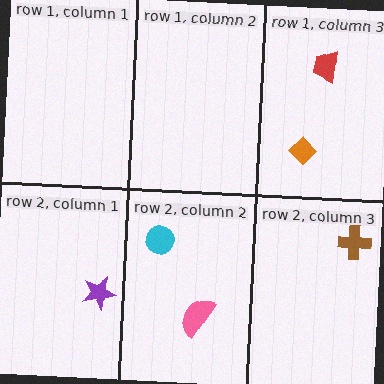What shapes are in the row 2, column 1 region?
The purple star.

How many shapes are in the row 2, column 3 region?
1.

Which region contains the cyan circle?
The row 2, column 2 region.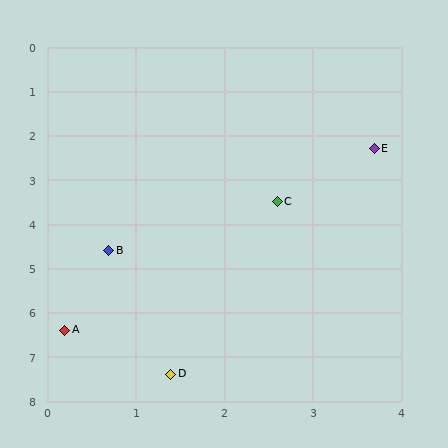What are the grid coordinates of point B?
Point B is at approximately (0.7, 4.6).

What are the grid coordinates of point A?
Point A is at approximately (0.2, 6.4).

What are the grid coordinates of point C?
Point C is at approximately (2.6, 3.5).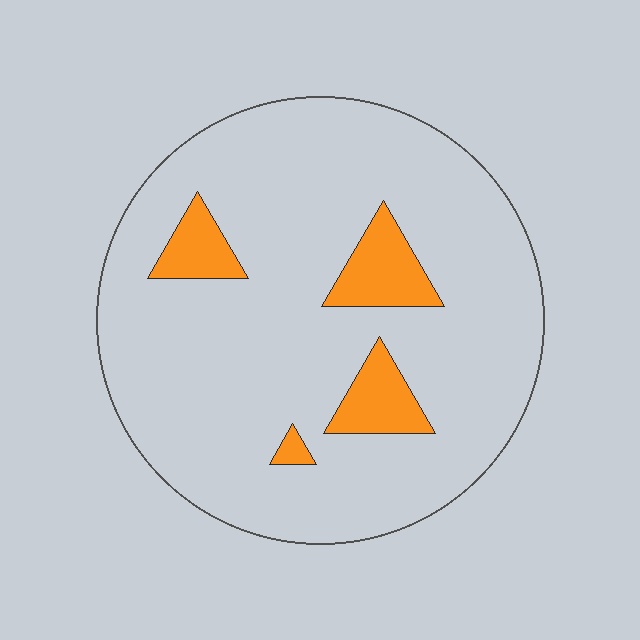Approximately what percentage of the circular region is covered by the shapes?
Approximately 10%.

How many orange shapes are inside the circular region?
4.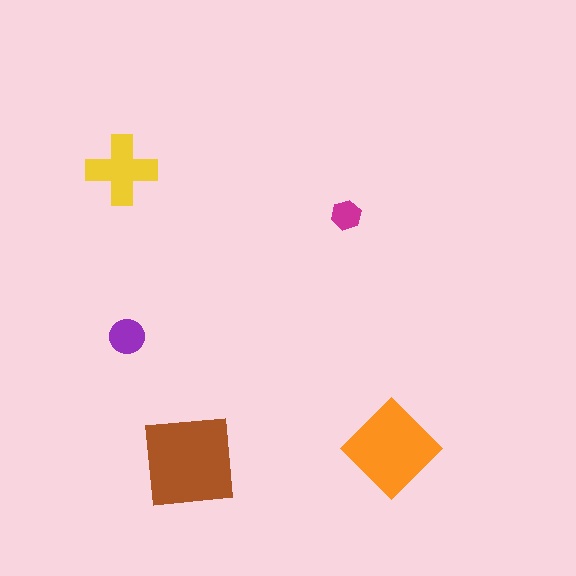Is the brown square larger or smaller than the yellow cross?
Larger.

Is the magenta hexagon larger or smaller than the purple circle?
Smaller.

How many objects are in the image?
There are 5 objects in the image.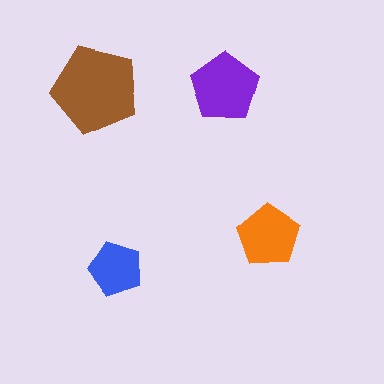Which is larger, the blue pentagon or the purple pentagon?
The purple one.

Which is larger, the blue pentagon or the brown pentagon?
The brown one.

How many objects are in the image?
There are 4 objects in the image.